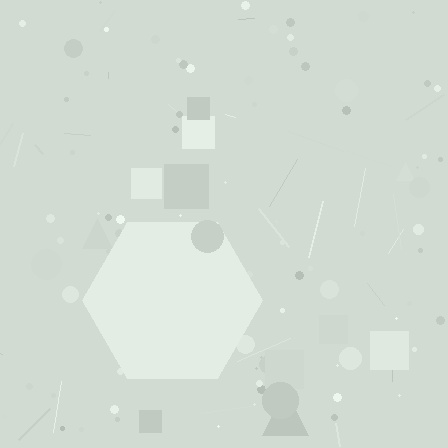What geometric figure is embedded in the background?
A hexagon is embedded in the background.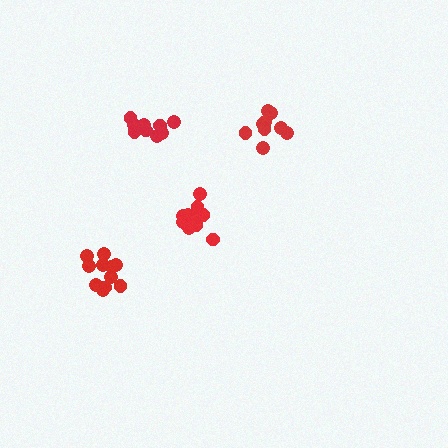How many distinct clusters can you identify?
There are 4 distinct clusters.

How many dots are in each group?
Group 1: 12 dots, Group 2: 9 dots, Group 3: 12 dots, Group 4: 11 dots (44 total).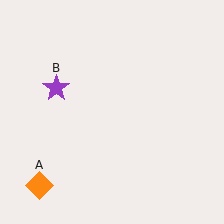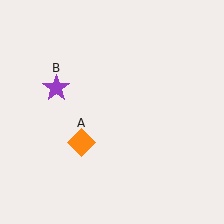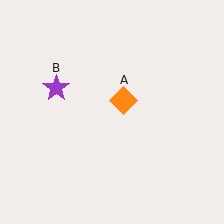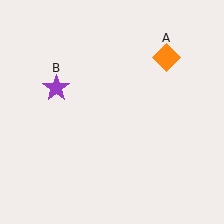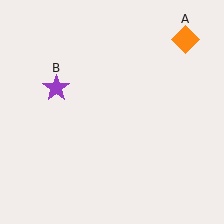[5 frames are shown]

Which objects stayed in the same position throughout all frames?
Purple star (object B) remained stationary.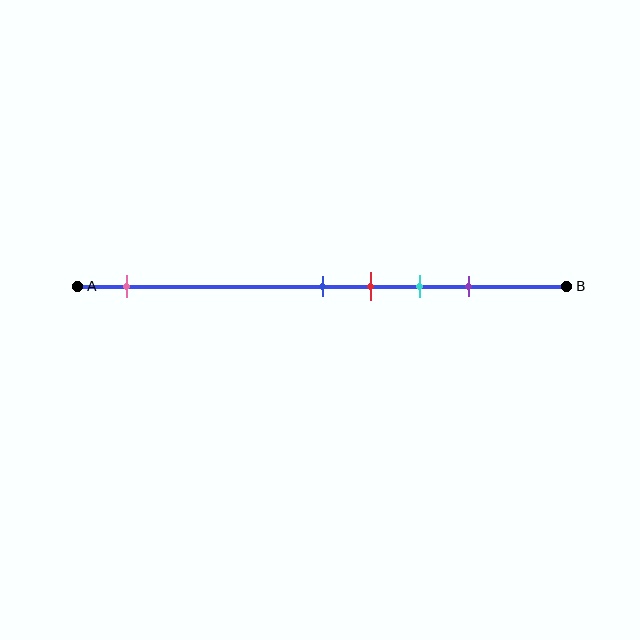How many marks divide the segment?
There are 5 marks dividing the segment.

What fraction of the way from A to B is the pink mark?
The pink mark is approximately 10% (0.1) of the way from A to B.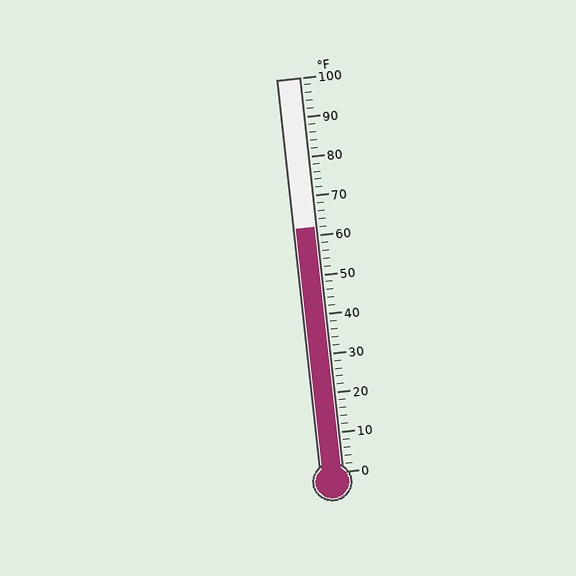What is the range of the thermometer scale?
The thermometer scale ranges from 0°F to 100°F.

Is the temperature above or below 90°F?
The temperature is below 90°F.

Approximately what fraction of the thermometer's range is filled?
The thermometer is filled to approximately 60% of its range.